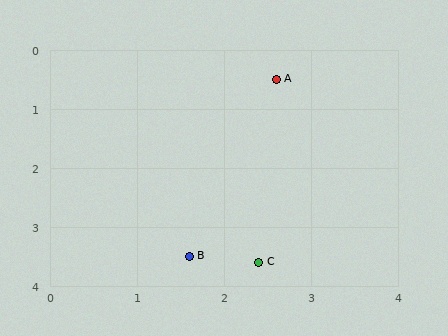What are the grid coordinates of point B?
Point B is at approximately (1.6, 3.5).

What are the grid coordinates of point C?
Point C is at approximately (2.4, 3.6).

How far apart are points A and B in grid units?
Points A and B are about 3.2 grid units apart.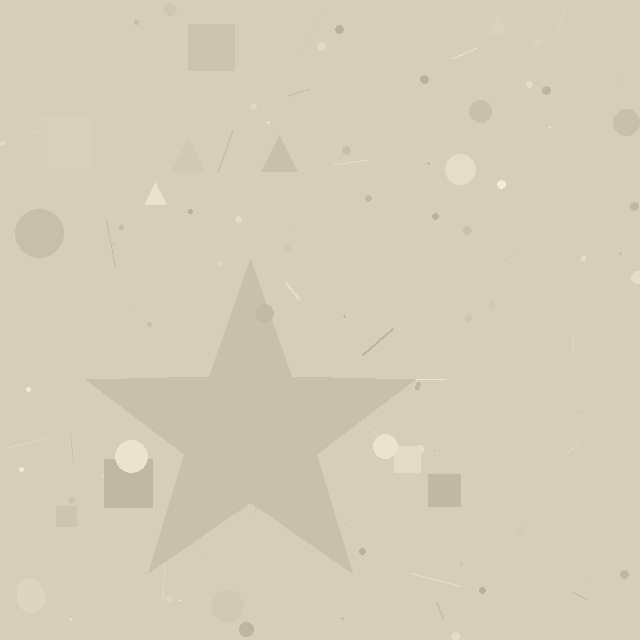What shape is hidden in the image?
A star is hidden in the image.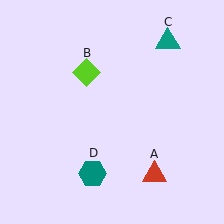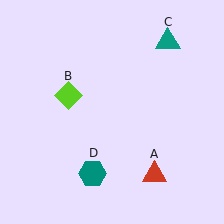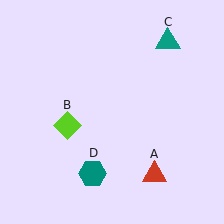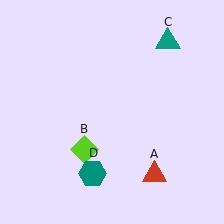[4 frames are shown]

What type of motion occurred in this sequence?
The lime diamond (object B) rotated counterclockwise around the center of the scene.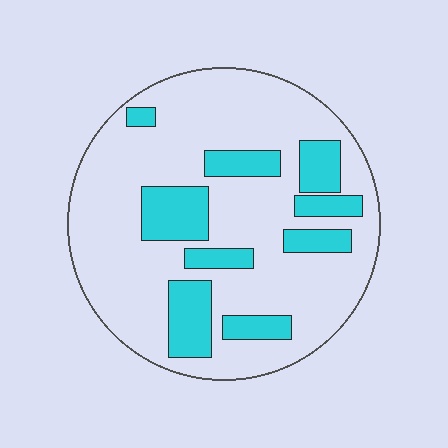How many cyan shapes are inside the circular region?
9.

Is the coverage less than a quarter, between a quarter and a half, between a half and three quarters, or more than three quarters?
Less than a quarter.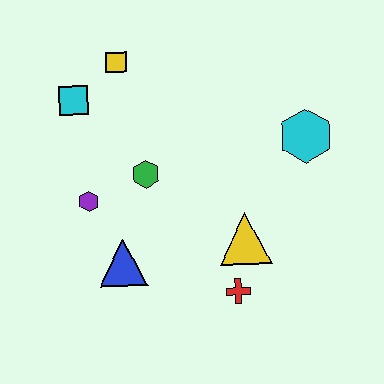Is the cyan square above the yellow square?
No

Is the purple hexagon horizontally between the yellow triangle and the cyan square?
Yes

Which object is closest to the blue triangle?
The purple hexagon is closest to the blue triangle.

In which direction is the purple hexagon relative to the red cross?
The purple hexagon is to the left of the red cross.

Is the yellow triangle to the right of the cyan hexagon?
No